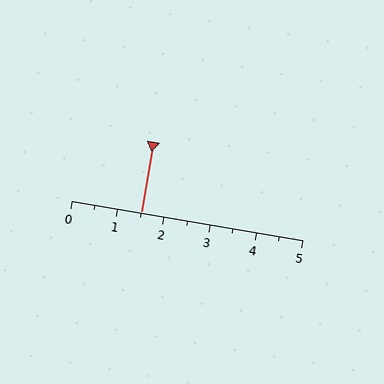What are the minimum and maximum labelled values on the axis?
The axis runs from 0 to 5.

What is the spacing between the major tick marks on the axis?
The major ticks are spaced 1 apart.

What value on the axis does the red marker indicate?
The marker indicates approximately 1.5.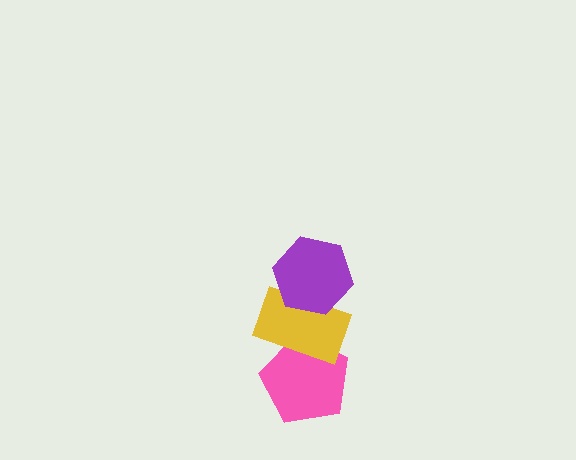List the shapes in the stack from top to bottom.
From top to bottom: the purple hexagon, the yellow rectangle, the pink pentagon.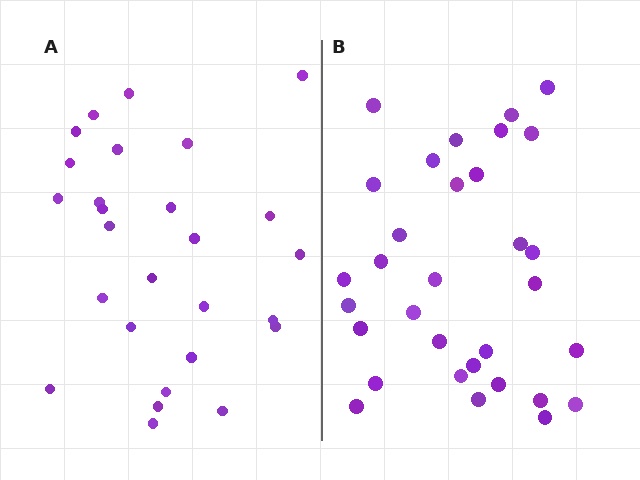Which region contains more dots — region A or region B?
Region B (the right region) has more dots.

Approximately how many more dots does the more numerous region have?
Region B has about 5 more dots than region A.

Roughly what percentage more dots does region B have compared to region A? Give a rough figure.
About 20% more.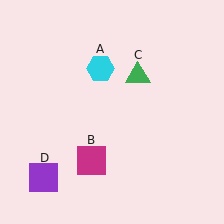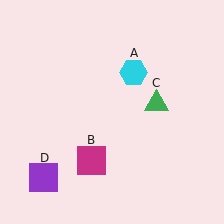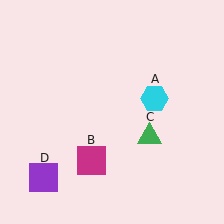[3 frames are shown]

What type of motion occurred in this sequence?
The cyan hexagon (object A), green triangle (object C) rotated clockwise around the center of the scene.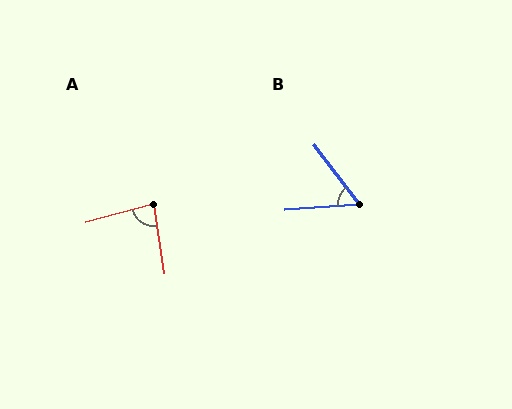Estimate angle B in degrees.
Approximately 57 degrees.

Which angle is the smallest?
B, at approximately 57 degrees.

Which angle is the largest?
A, at approximately 83 degrees.